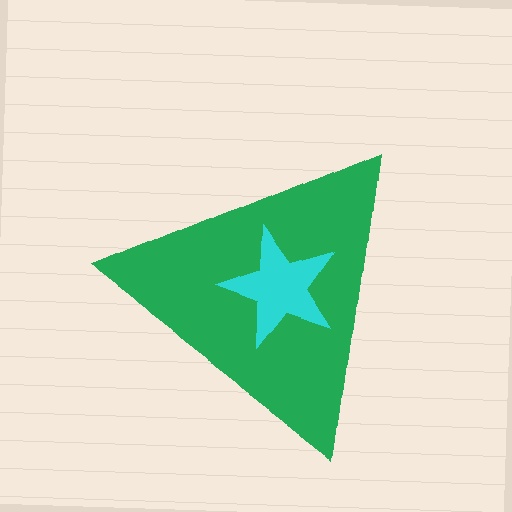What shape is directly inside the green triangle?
The cyan star.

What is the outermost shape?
The green triangle.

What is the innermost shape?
The cyan star.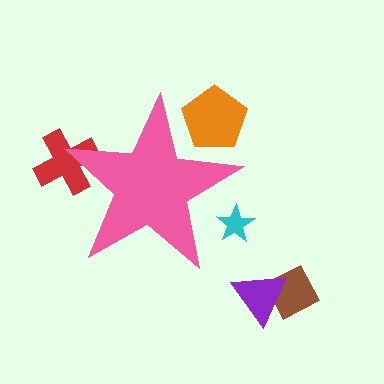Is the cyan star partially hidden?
Yes, the cyan star is partially hidden behind the pink star.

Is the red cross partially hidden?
Yes, the red cross is partially hidden behind the pink star.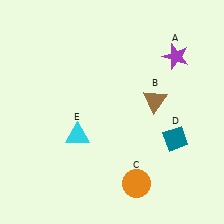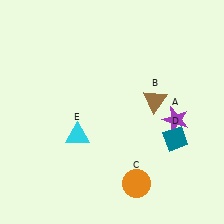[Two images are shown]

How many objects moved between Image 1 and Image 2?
1 object moved between the two images.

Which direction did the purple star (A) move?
The purple star (A) moved down.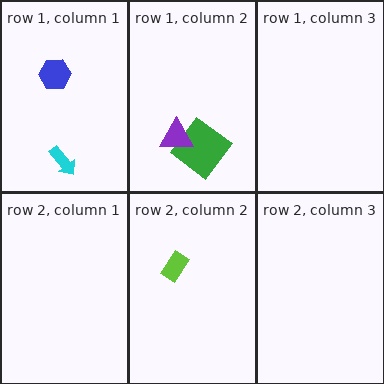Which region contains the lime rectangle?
The row 2, column 2 region.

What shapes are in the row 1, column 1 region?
The blue hexagon, the cyan arrow.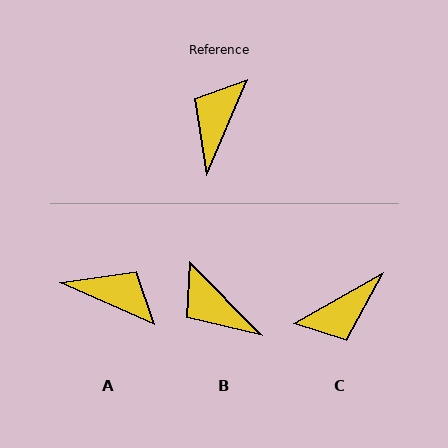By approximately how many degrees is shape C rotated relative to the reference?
Approximately 143 degrees counter-clockwise.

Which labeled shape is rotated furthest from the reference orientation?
C, about 143 degrees away.